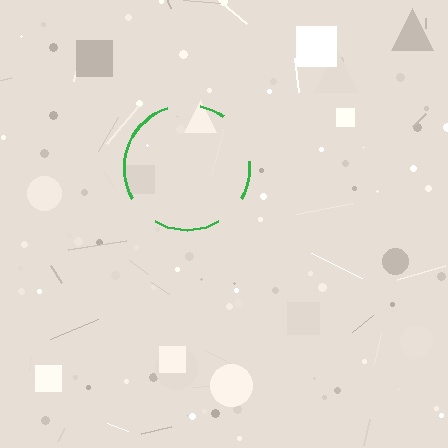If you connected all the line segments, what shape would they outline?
They would outline a circle.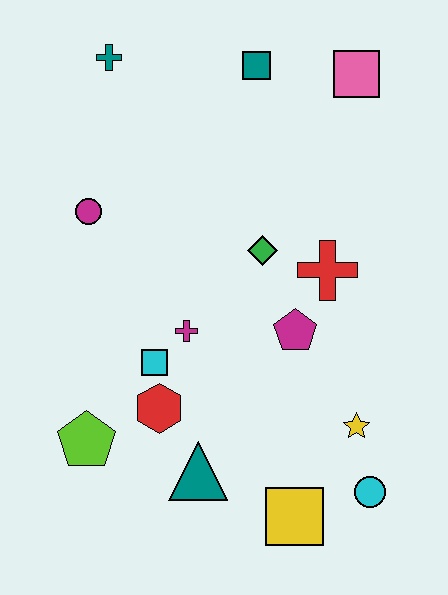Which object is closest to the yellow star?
The cyan circle is closest to the yellow star.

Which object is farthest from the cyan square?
The pink square is farthest from the cyan square.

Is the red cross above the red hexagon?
Yes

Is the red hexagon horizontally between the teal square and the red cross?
No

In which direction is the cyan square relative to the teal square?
The cyan square is below the teal square.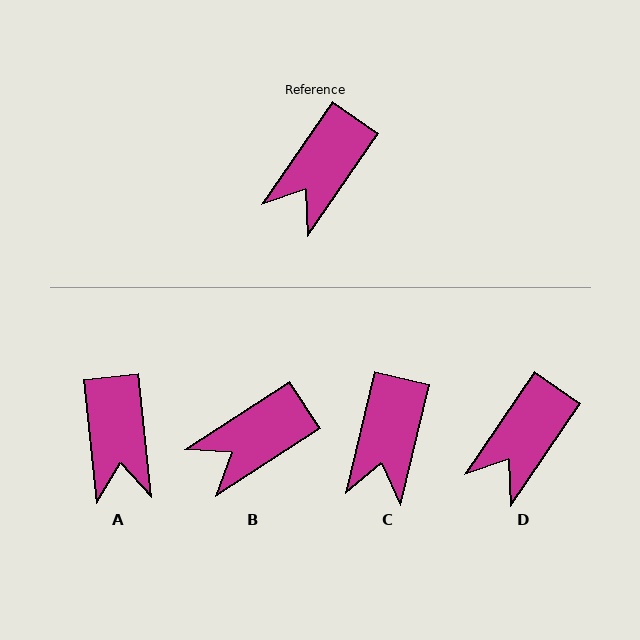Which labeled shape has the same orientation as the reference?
D.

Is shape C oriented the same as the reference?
No, it is off by about 21 degrees.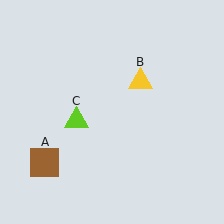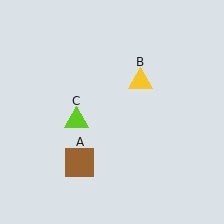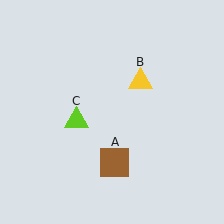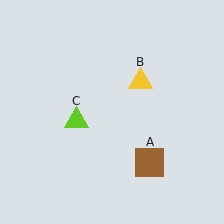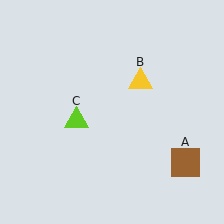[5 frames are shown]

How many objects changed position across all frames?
1 object changed position: brown square (object A).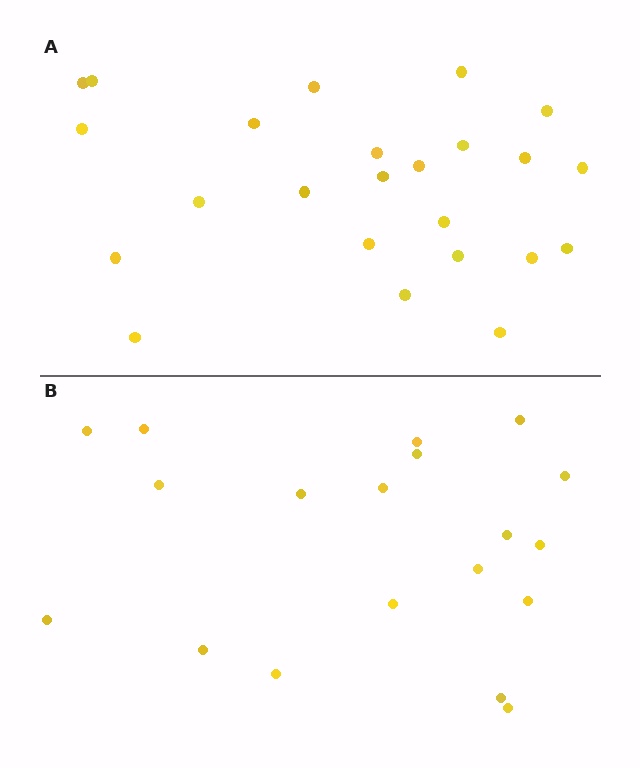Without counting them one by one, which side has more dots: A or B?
Region A (the top region) has more dots.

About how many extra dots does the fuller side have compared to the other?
Region A has about 5 more dots than region B.